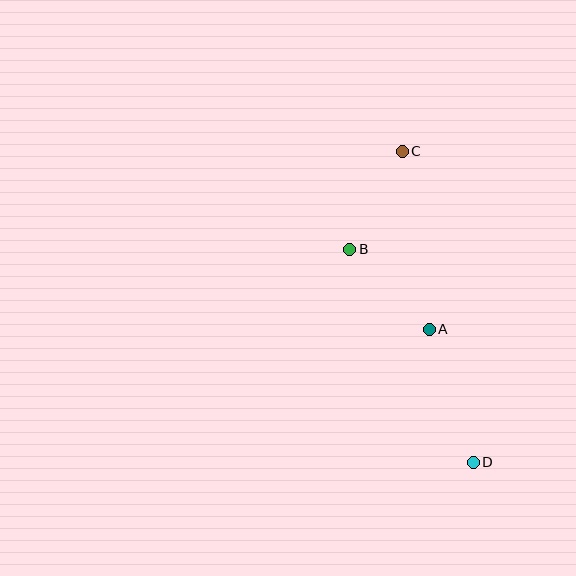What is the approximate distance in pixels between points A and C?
The distance between A and C is approximately 180 pixels.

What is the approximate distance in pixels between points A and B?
The distance between A and B is approximately 113 pixels.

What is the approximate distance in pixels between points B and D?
The distance between B and D is approximately 246 pixels.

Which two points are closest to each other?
Points B and C are closest to each other.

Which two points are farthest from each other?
Points C and D are farthest from each other.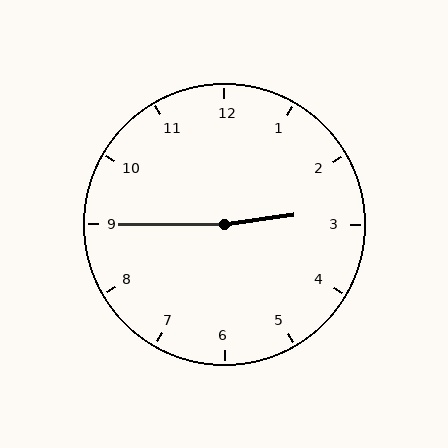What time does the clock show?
2:45.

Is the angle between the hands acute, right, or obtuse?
It is obtuse.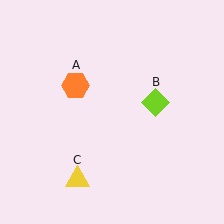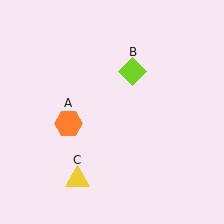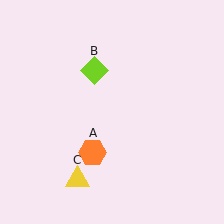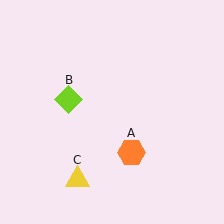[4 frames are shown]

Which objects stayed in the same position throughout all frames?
Yellow triangle (object C) remained stationary.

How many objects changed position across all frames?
2 objects changed position: orange hexagon (object A), lime diamond (object B).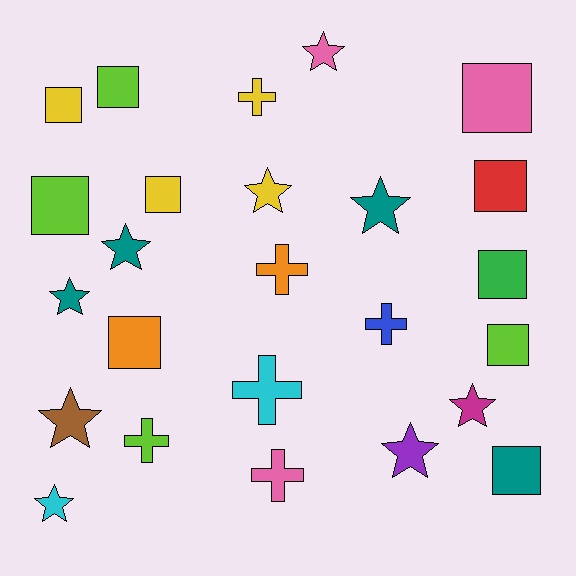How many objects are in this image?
There are 25 objects.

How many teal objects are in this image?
There are 4 teal objects.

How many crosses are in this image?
There are 6 crosses.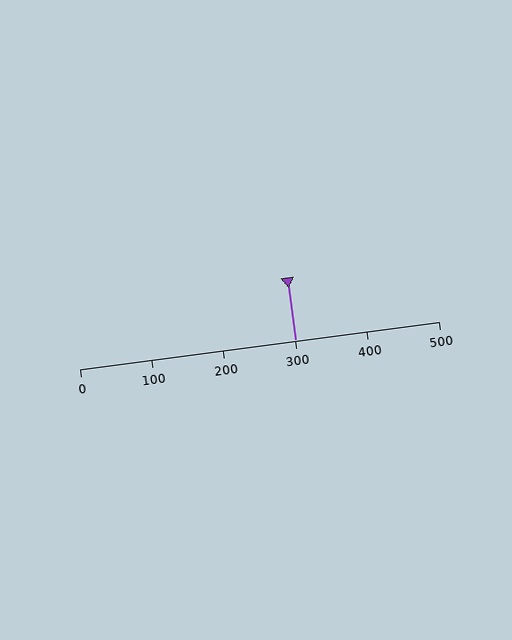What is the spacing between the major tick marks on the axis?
The major ticks are spaced 100 apart.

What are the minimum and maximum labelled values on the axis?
The axis runs from 0 to 500.